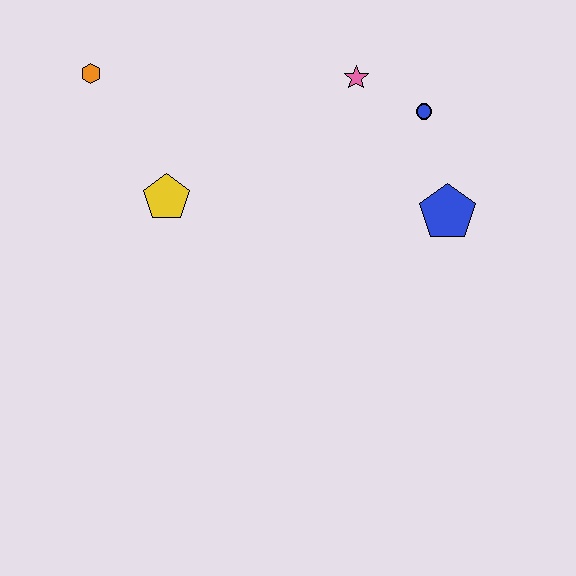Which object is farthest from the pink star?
The orange hexagon is farthest from the pink star.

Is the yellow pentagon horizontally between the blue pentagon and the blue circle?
No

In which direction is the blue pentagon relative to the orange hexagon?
The blue pentagon is to the right of the orange hexagon.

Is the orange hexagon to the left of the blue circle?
Yes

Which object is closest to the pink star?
The blue circle is closest to the pink star.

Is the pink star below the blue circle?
No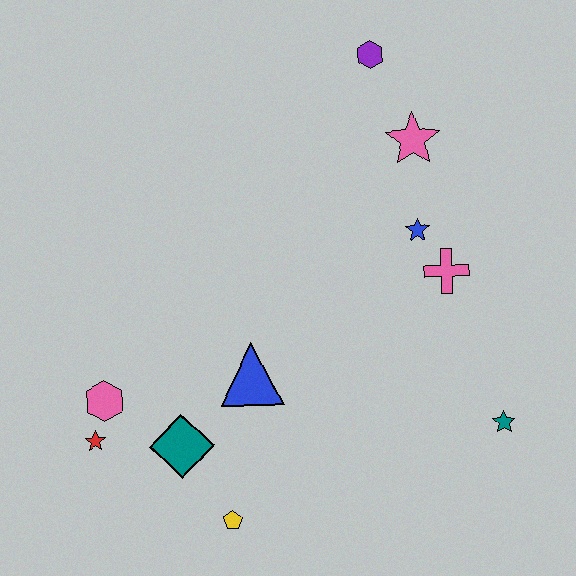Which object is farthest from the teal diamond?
The purple hexagon is farthest from the teal diamond.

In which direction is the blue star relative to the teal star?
The blue star is above the teal star.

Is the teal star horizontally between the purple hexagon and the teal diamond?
No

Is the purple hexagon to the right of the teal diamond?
Yes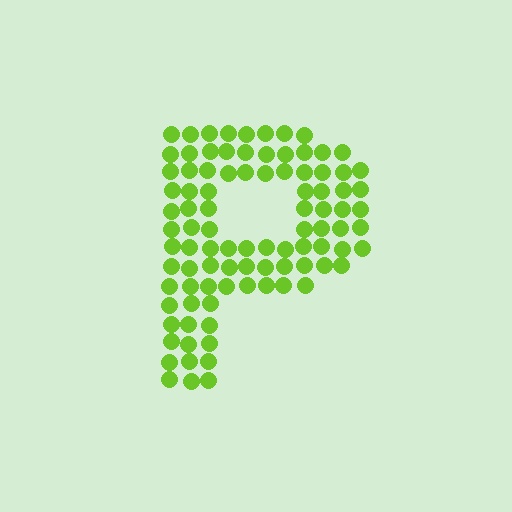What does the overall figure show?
The overall figure shows the letter P.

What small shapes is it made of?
It is made of small circles.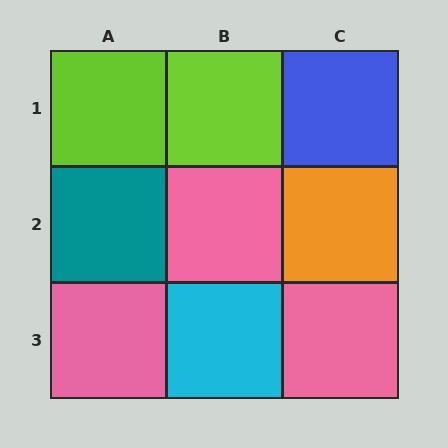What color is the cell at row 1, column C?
Blue.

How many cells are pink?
3 cells are pink.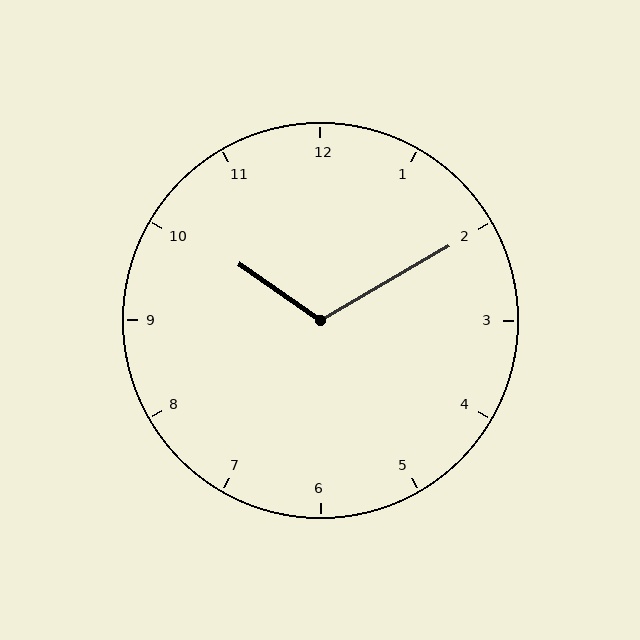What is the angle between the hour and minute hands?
Approximately 115 degrees.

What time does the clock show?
10:10.